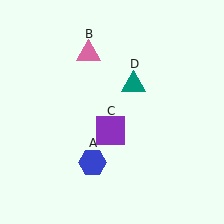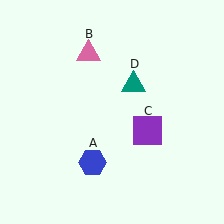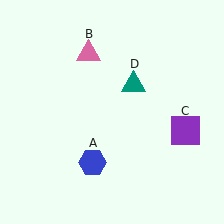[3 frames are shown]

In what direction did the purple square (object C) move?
The purple square (object C) moved right.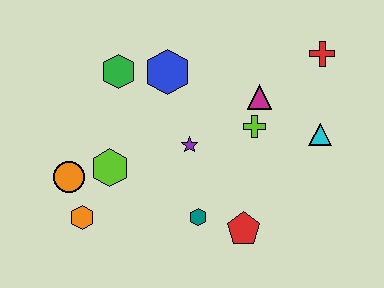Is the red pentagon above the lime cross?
No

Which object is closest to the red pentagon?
The teal hexagon is closest to the red pentagon.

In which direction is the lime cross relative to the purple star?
The lime cross is to the right of the purple star.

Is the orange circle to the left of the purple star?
Yes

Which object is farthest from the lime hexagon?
The red cross is farthest from the lime hexagon.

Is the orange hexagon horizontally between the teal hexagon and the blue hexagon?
No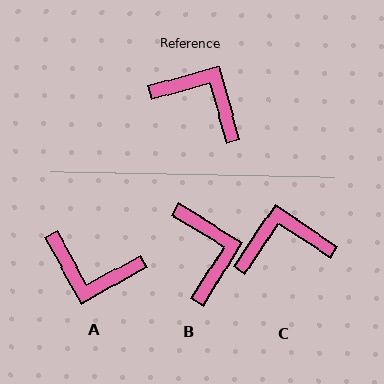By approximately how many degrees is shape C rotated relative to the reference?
Approximately 41 degrees counter-clockwise.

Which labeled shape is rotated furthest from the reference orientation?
A, about 167 degrees away.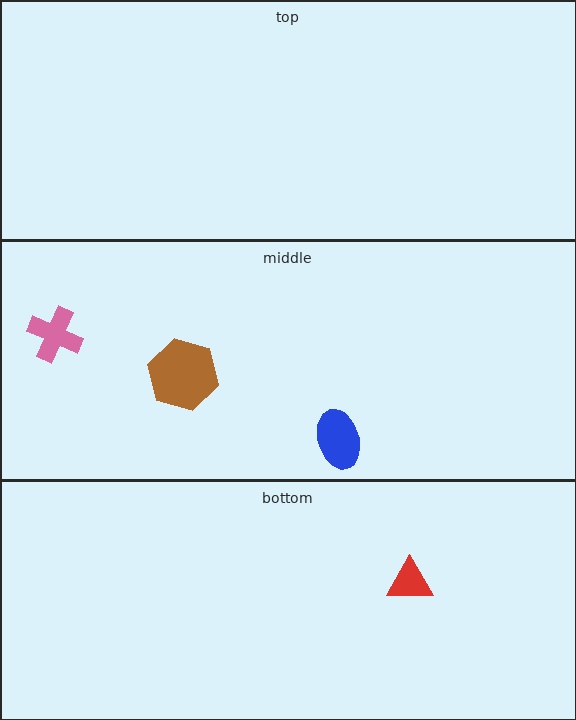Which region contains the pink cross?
The middle region.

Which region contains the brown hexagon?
The middle region.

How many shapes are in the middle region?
3.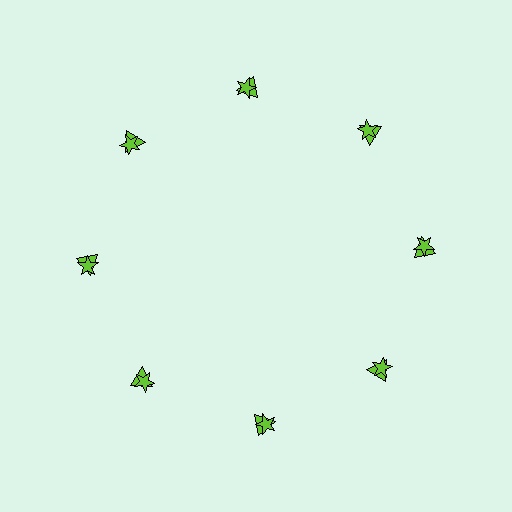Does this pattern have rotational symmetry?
Yes, this pattern has 8-fold rotational symmetry. It looks the same after rotating 45 degrees around the center.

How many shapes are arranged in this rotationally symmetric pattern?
There are 16 shapes, arranged in 8 groups of 2.